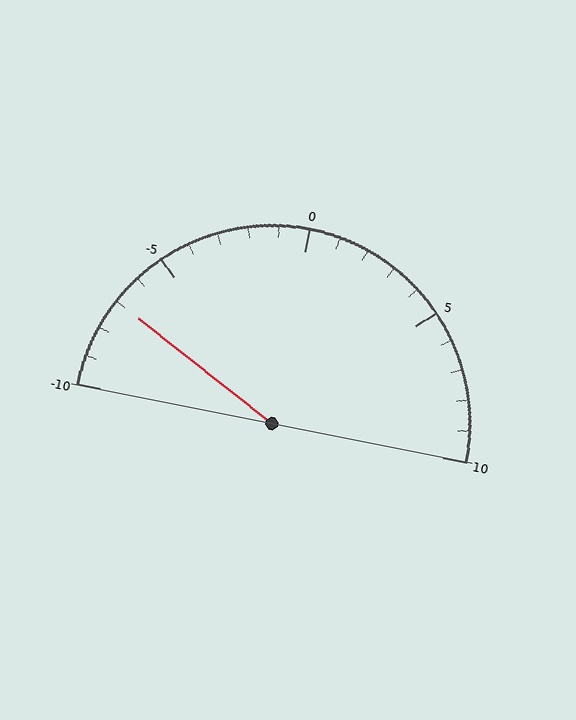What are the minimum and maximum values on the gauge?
The gauge ranges from -10 to 10.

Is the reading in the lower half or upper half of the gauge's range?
The reading is in the lower half of the range (-10 to 10).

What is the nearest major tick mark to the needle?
The nearest major tick mark is -5.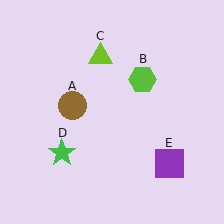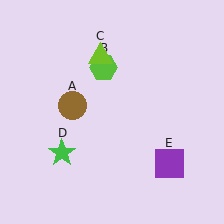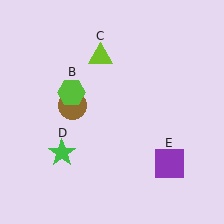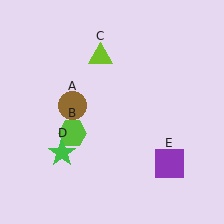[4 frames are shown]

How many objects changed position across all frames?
1 object changed position: lime hexagon (object B).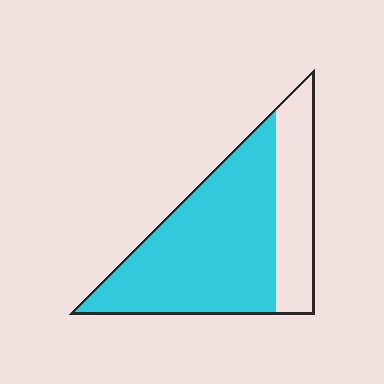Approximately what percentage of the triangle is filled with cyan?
Approximately 70%.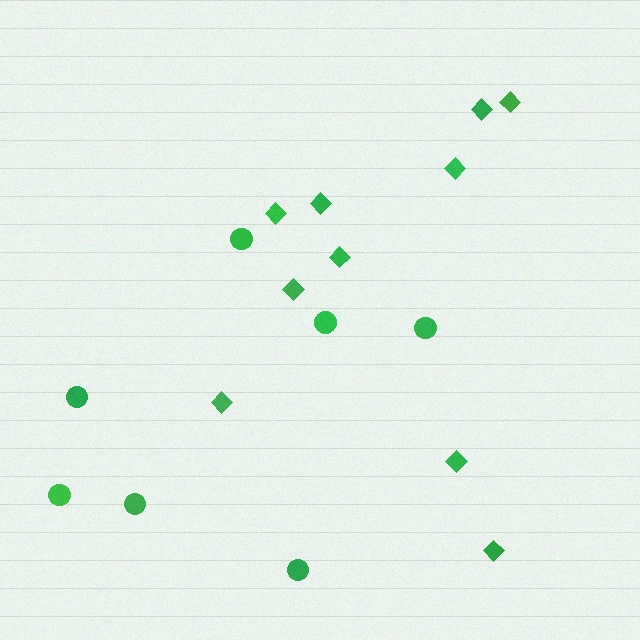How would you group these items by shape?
There are 2 groups: one group of diamonds (10) and one group of circles (7).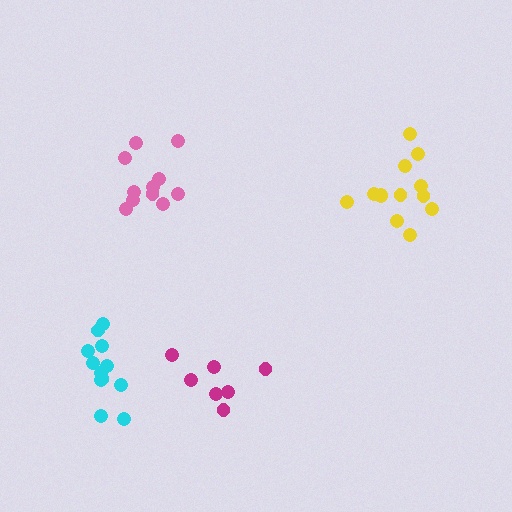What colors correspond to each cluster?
The clusters are colored: cyan, yellow, magenta, pink.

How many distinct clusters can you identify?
There are 4 distinct clusters.